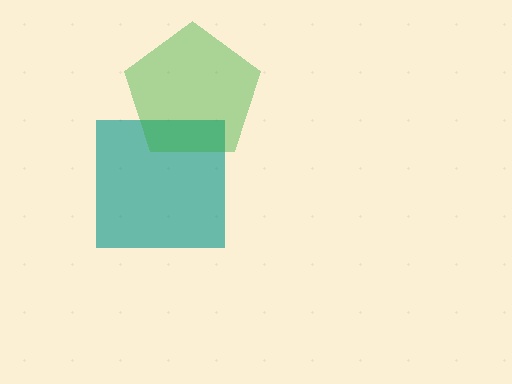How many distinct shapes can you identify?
There are 2 distinct shapes: a teal square, a green pentagon.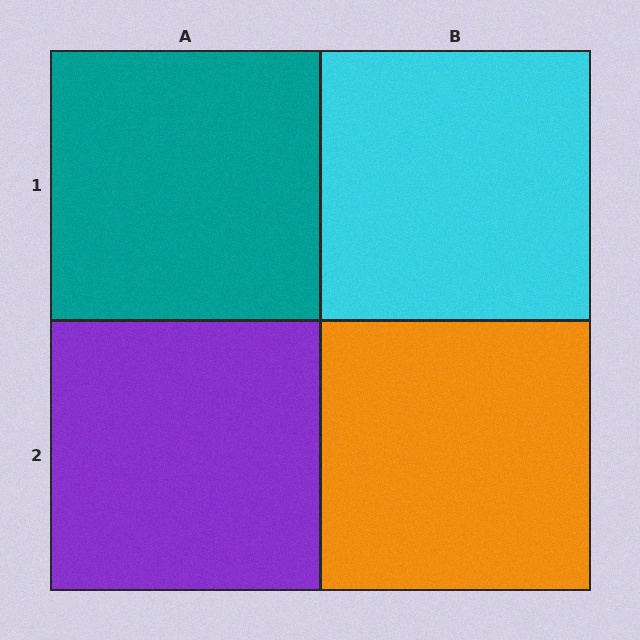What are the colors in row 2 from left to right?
Purple, orange.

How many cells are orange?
1 cell is orange.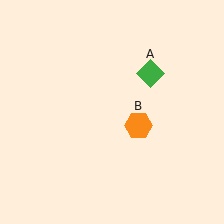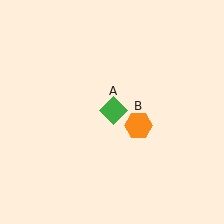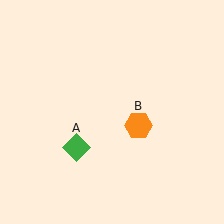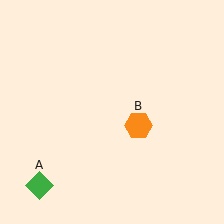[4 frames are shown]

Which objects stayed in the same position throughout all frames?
Orange hexagon (object B) remained stationary.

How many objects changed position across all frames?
1 object changed position: green diamond (object A).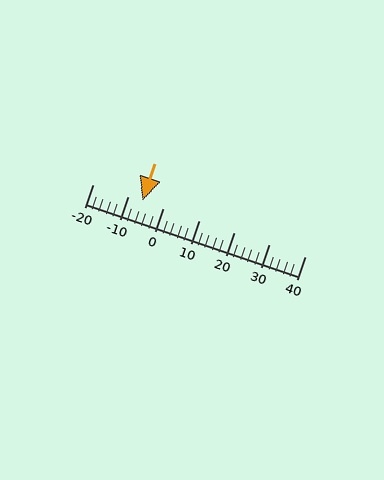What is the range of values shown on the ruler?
The ruler shows values from -20 to 40.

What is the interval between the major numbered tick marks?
The major tick marks are spaced 10 units apart.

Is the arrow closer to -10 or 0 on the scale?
The arrow is closer to -10.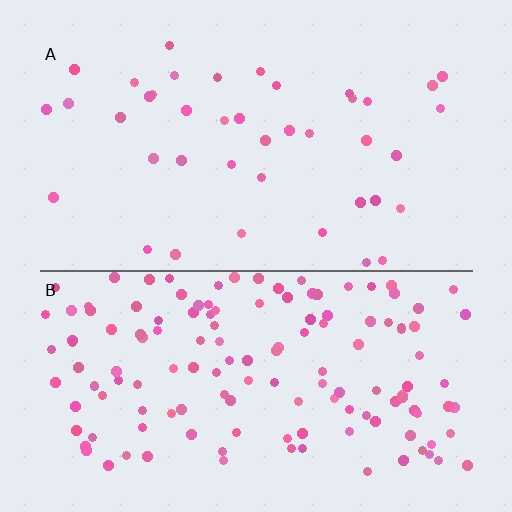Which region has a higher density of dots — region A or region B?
B (the bottom).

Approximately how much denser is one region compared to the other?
Approximately 3.5× — region B over region A.